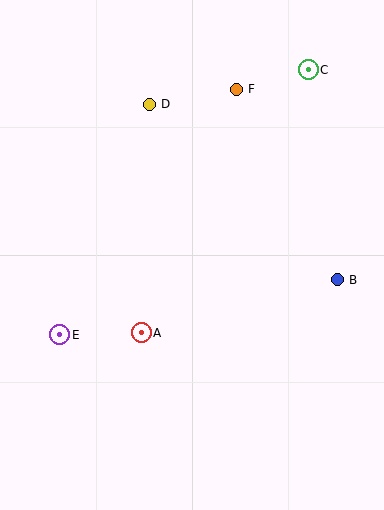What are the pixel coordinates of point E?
Point E is at (60, 335).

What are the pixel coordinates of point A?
Point A is at (141, 333).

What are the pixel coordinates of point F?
Point F is at (236, 89).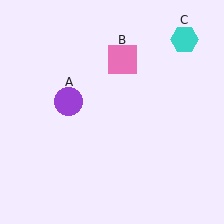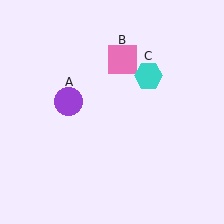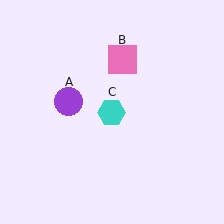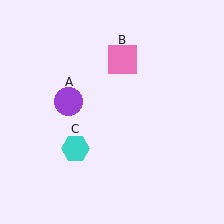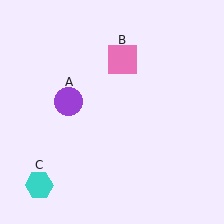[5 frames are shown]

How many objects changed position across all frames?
1 object changed position: cyan hexagon (object C).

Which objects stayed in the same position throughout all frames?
Purple circle (object A) and pink square (object B) remained stationary.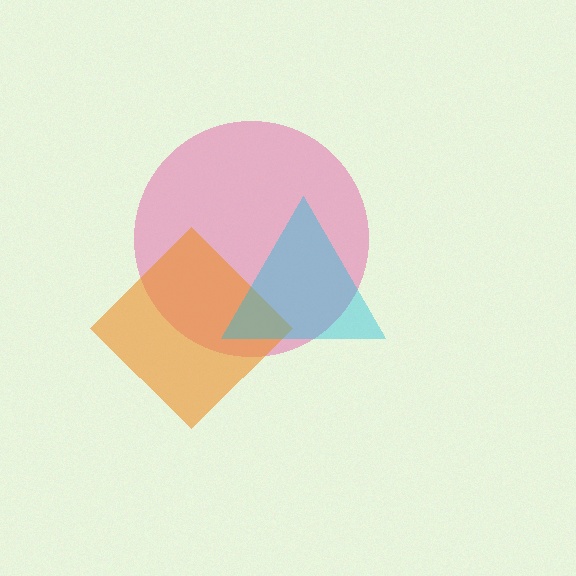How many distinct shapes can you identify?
There are 3 distinct shapes: a pink circle, an orange diamond, a cyan triangle.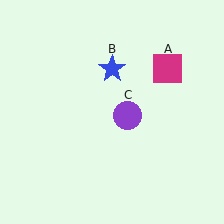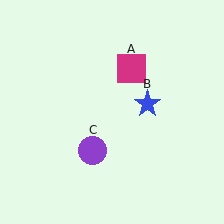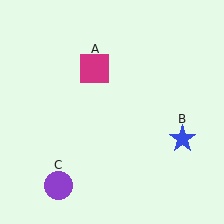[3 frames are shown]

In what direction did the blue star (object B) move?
The blue star (object B) moved down and to the right.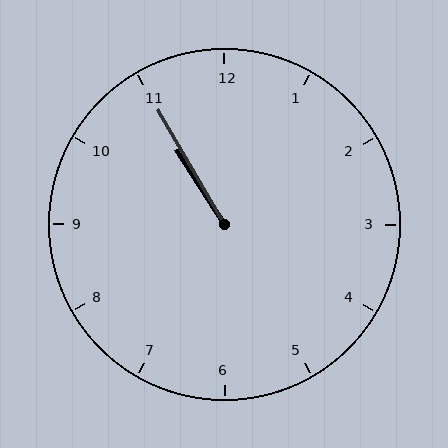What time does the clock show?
10:55.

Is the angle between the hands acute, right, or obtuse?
It is acute.